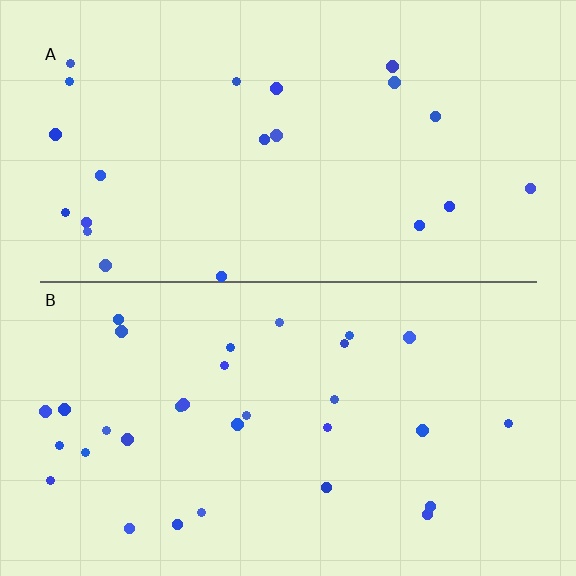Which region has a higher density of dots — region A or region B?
B (the bottom).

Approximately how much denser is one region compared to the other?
Approximately 1.4× — region B over region A.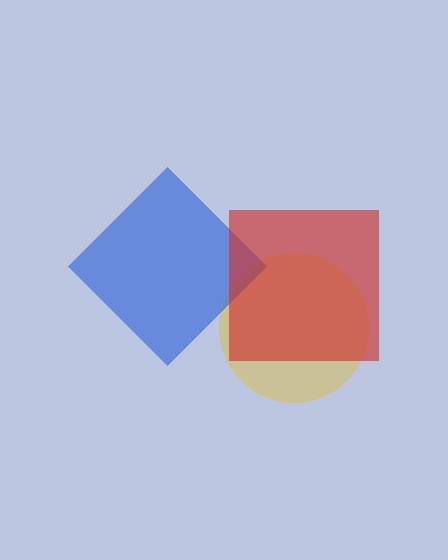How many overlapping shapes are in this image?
There are 3 overlapping shapes in the image.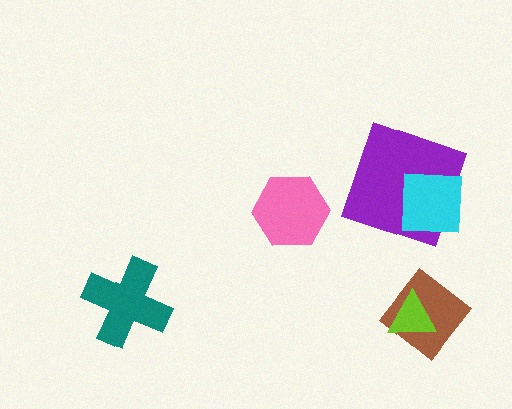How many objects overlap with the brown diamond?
1 object overlaps with the brown diamond.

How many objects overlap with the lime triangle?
1 object overlaps with the lime triangle.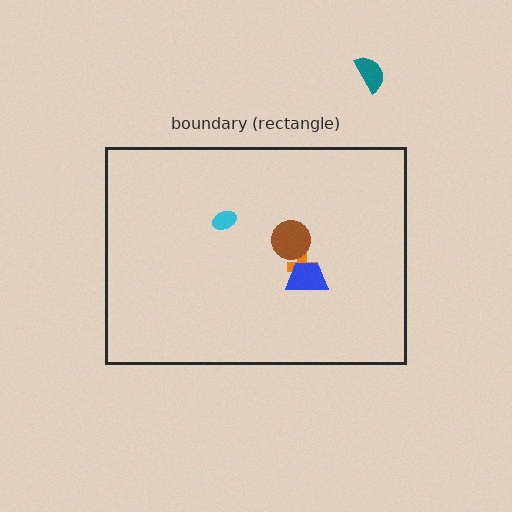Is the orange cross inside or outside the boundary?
Inside.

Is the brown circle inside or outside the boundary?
Inside.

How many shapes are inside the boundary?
4 inside, 1 outside.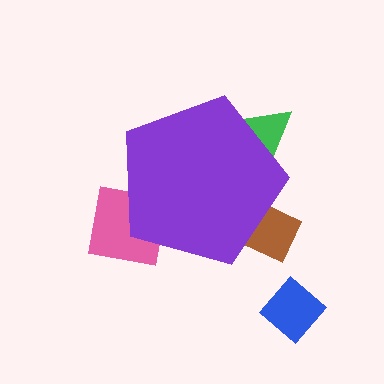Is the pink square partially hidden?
Yes, the pink square is partially hidden behind the purple pentagon.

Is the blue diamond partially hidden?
No, the blue diamond is fully visible.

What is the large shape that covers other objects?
A purple pentagon.